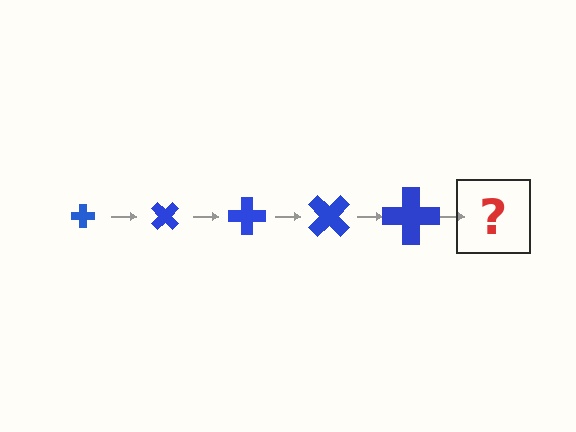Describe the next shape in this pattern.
It should be a cross, larger than the previous one and rotated 225 degrees from the start.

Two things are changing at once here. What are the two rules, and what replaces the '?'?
The two rules are that the cross grows larger each step and it rotates 45 degrees each step. The '?' should be a cross, larger than the previous one and rotated 225 degrees from the start.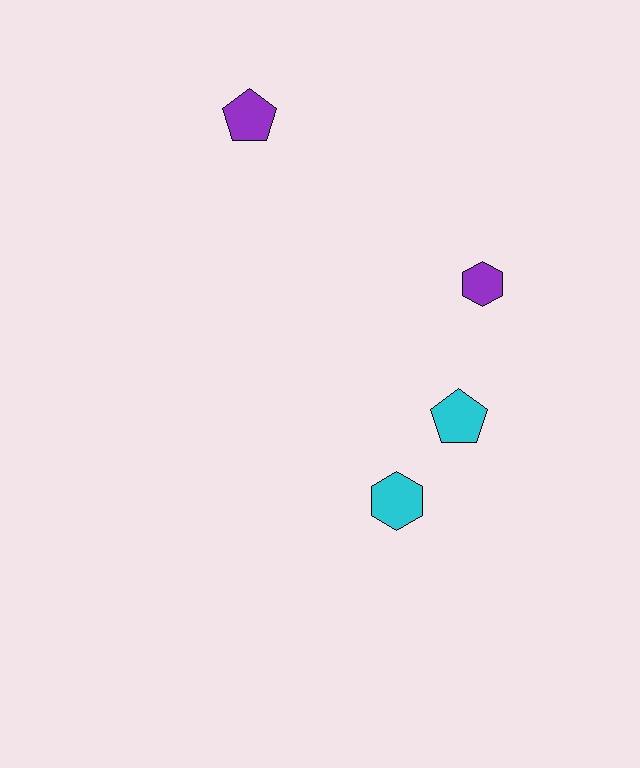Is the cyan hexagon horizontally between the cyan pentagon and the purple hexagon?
No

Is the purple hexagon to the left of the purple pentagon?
No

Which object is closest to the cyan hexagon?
The cyan pentagon is closest to the cyan hexagon.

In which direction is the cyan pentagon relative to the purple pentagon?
The cyan pentagon is below the purple pentagon.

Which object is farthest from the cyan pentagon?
The purple pentagon is farthest from the cyan pentagon.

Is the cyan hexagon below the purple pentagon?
Yes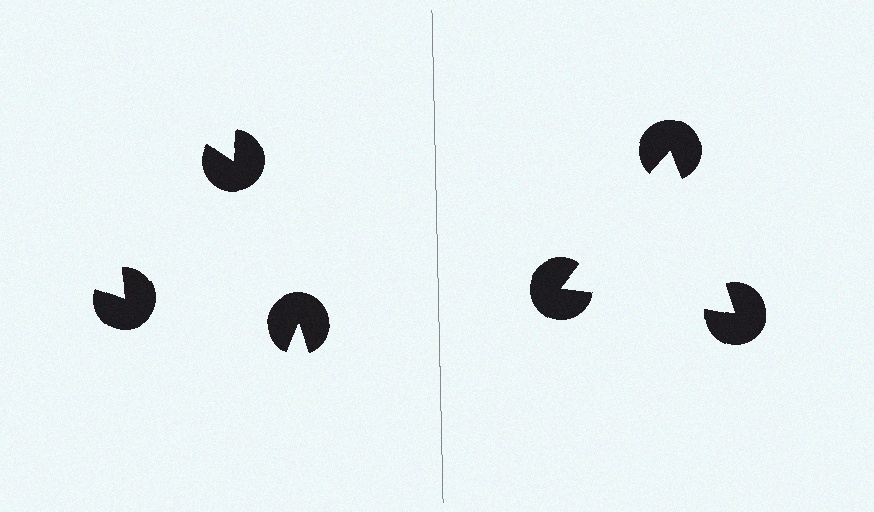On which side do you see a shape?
An illusory triangle appears on the right side. On the left side the wedge cuts are rotated, so no coherent shape forms.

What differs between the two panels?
The pac-man discs are positioned identically on both sides; only the wedge orientations differ. On the right they align to a triangle; on the left they are misaligned.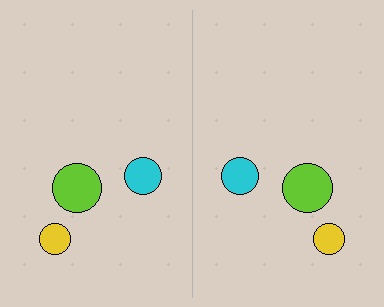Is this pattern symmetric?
Yes, this pattern has bilateral (reflection) symmetry.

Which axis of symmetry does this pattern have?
The pattern has a vertical axis of symmetry running through the center of the image.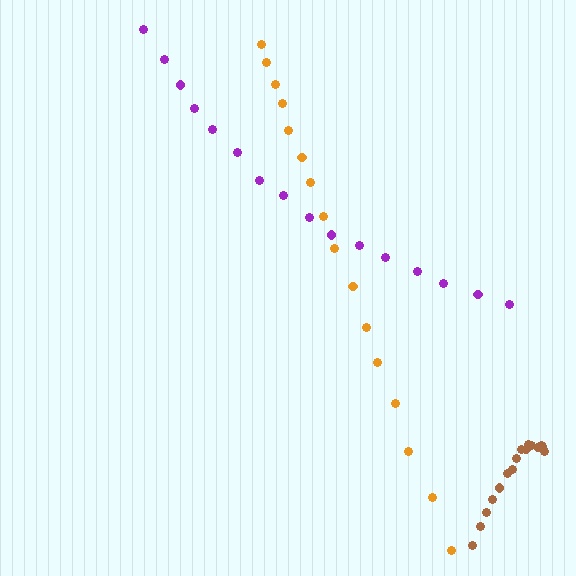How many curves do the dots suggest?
There are 3 distinct paths.